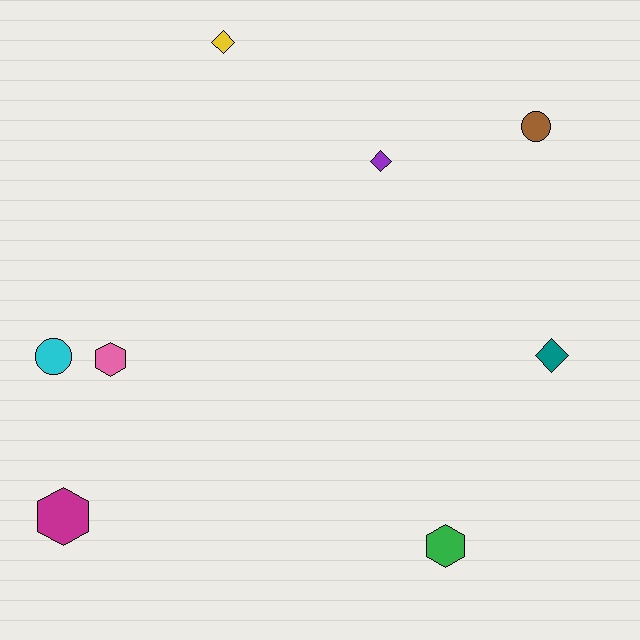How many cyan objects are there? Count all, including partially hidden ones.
There is 1 cyan object.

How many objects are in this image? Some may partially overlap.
There are 8 objects.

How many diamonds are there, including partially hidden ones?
There are 3 diamonds.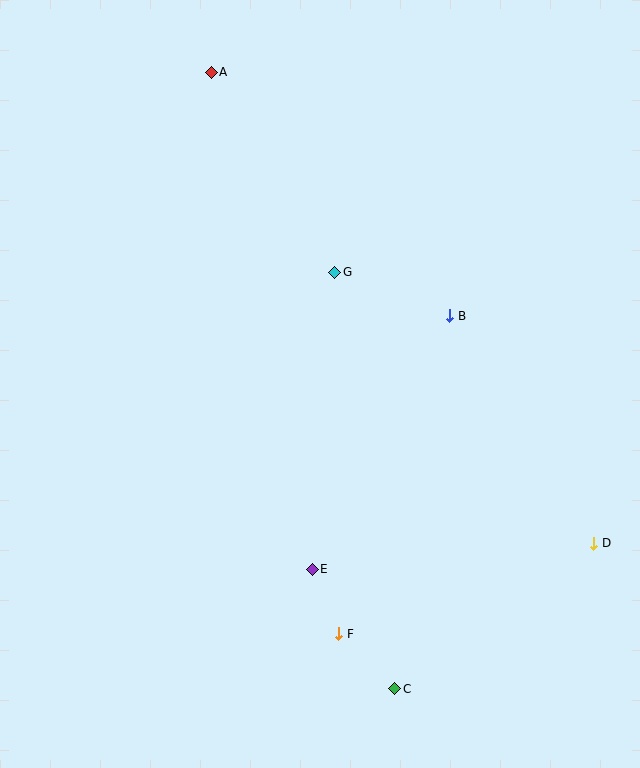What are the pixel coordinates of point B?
Point B is at (450, 316).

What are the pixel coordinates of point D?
Point D is at (594, 543).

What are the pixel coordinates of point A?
Point A is at (211, 72).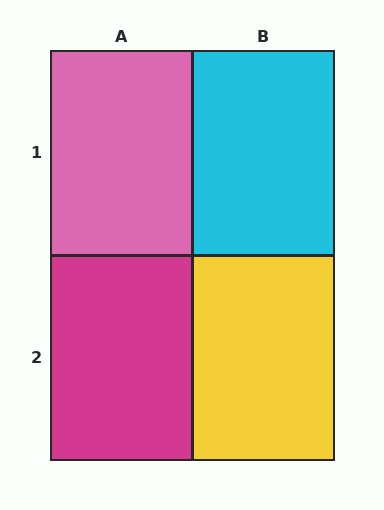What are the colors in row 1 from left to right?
Pink, cyan.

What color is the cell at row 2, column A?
Magenta.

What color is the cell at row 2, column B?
Yellow.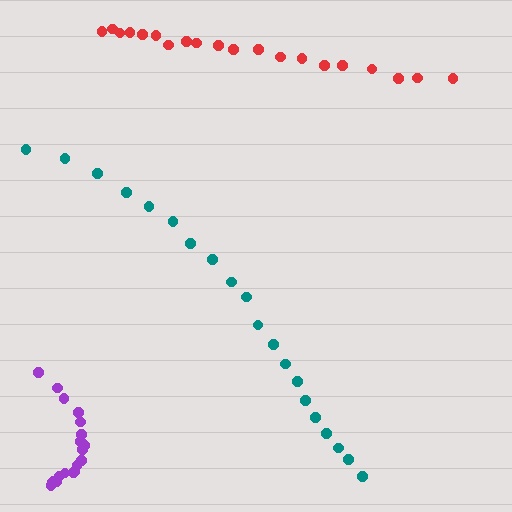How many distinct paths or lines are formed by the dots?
There are 3 distinct paths.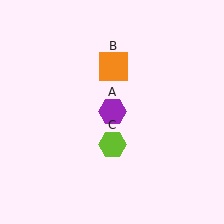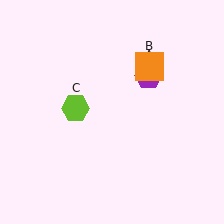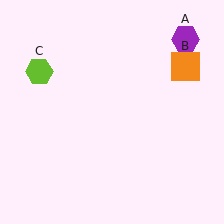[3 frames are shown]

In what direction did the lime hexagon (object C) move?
The lime hexagon (object C) moved up and to the left.